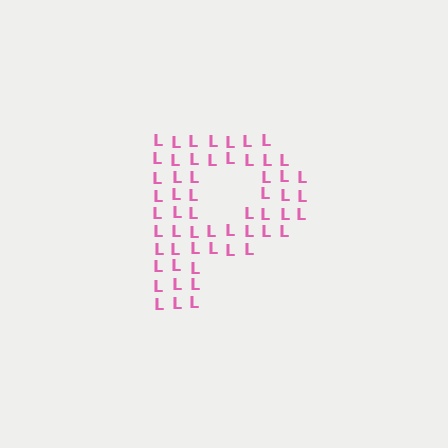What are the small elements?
The small elements are letter L's.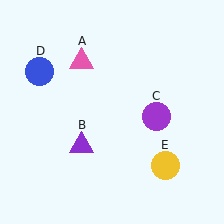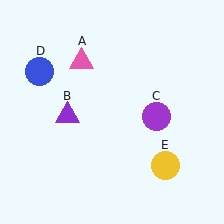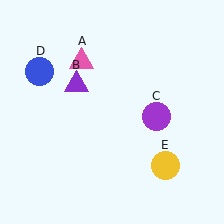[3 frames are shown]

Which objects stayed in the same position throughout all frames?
Pink triangle (object A) and purple circle (object C) and blue circle (object D) and yellow circle (object E) remained stationary.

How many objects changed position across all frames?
1 object changed position: purple triangle (object B).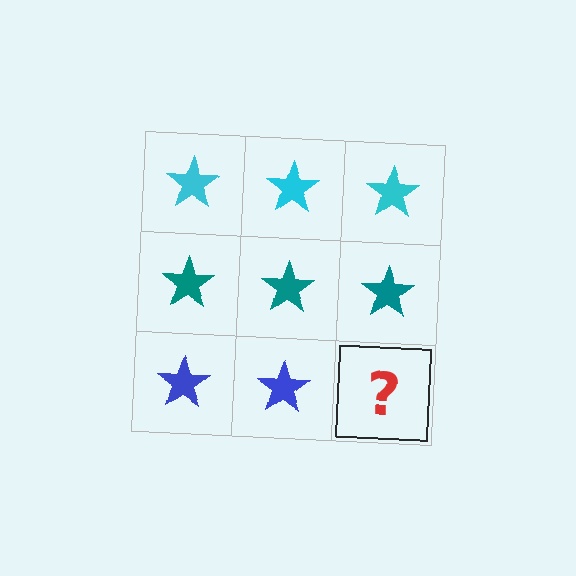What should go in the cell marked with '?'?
The missing cell should contain a blue star.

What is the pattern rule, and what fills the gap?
The rule is that each row has a consistent color. The gap should be filled with a blue star.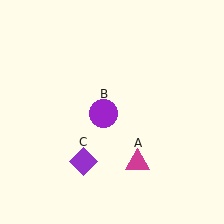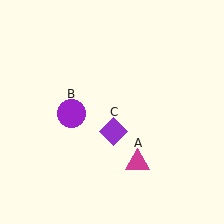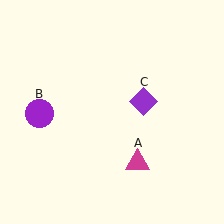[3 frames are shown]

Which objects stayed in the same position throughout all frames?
Magenta triangle (object A) remained stationary.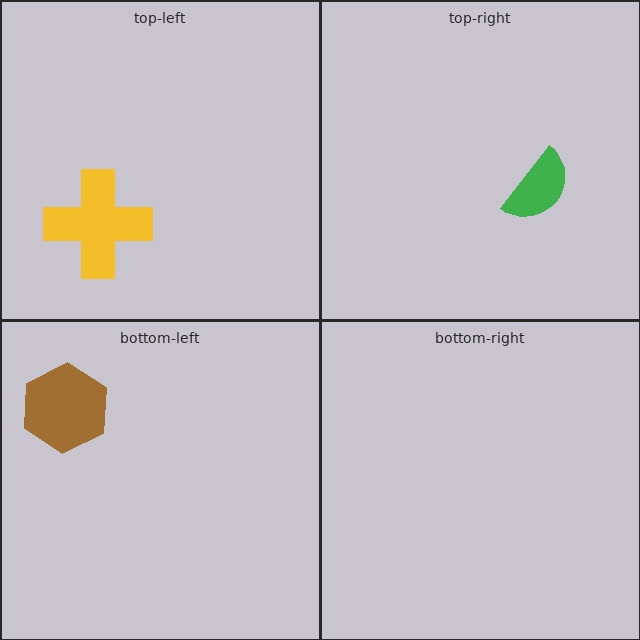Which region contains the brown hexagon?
The bottom-left region.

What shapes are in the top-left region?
The yellow cross.